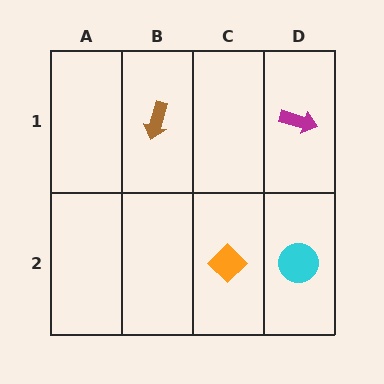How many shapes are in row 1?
2 shapes.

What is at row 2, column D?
A cyan circle.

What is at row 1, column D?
A magenta arrow.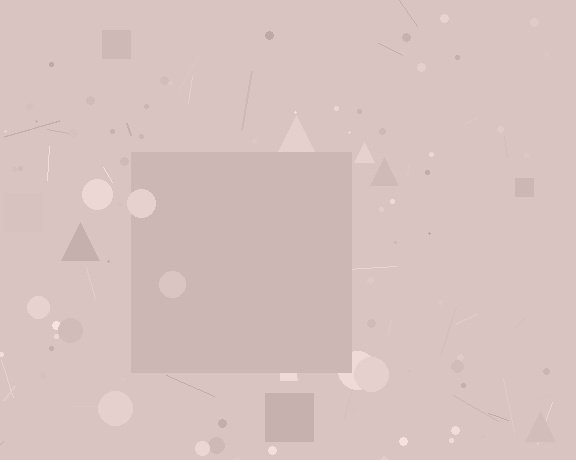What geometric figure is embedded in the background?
A square is embedded in the background.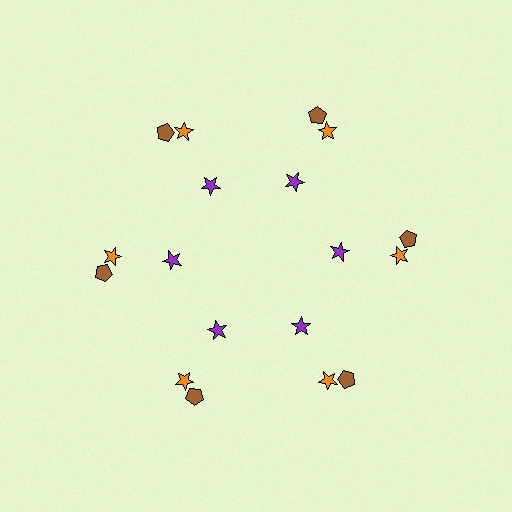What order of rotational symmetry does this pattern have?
This pattern has 6-fold rotational symmetry.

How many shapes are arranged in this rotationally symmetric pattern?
There are 18 shapes, arranged in 6 groups of 3.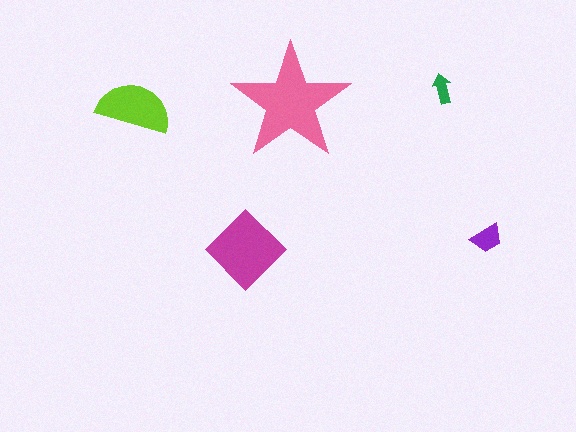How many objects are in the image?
There are 5 objects in the image.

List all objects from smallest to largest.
The green arrow, the purple trapezoid, the lime semicircle, the magenta diamond, the pink star.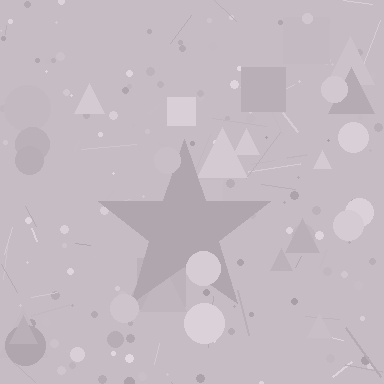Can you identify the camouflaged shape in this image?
The camouflaged shape is a star.